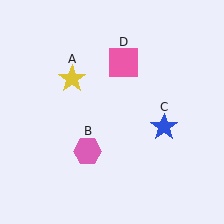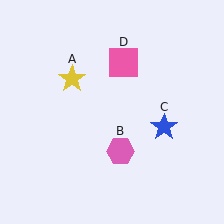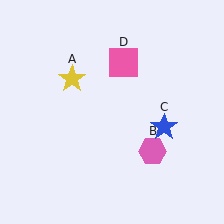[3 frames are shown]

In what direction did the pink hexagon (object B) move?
The pink hexagon (object B) moved right.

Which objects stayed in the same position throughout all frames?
Yellow star (object A) and blue star (object C) and pink square (object D) remained stationary.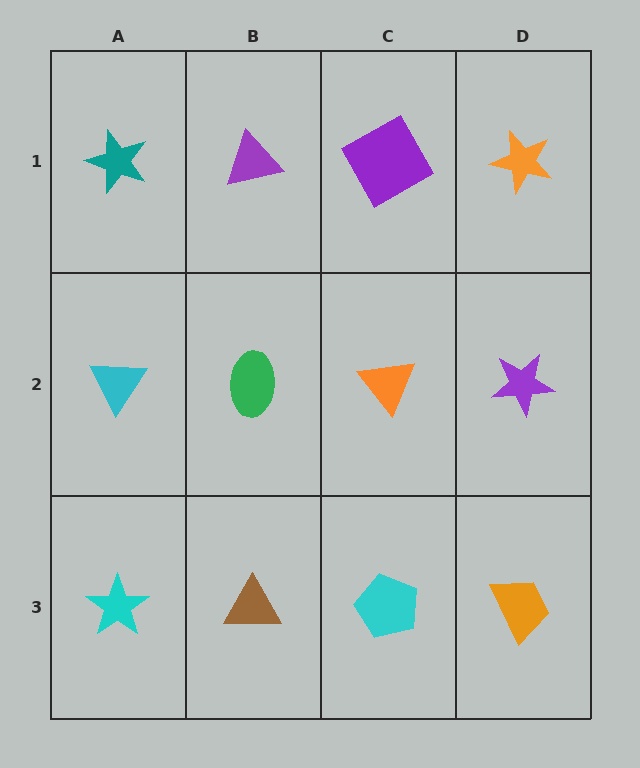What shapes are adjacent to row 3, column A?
A cyan triangle (row 2, column A), a brown triangle (row 3, column B).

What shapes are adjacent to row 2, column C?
A purple square (row 1, column C), a cyan pentagon (row 3, column C), a green ellipse (row 2, column B), a purple star (row 2, column D).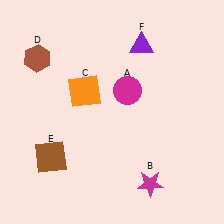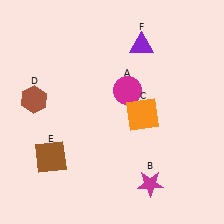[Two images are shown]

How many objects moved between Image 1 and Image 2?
2 objects moved between the two images.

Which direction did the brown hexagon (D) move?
The brown hexagon (D) moved down.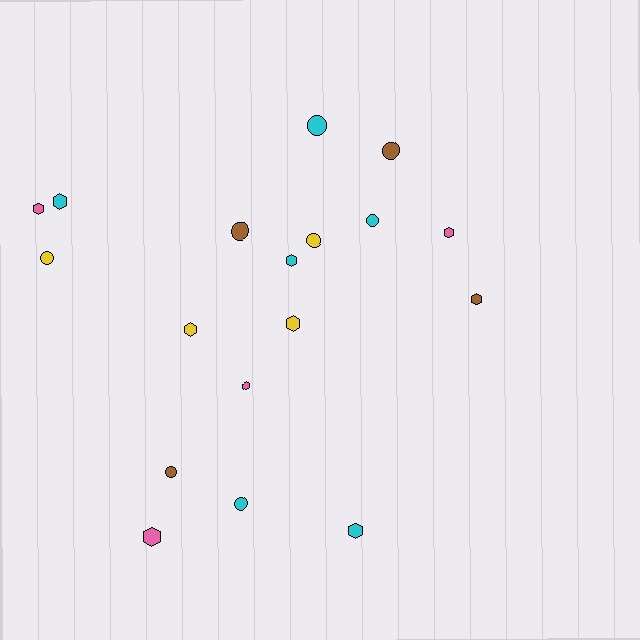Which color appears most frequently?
Cyan, with 6 objects.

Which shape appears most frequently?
Hexagon, with 10 objects.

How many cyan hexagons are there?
There are 3 cyan hexagons.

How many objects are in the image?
There are 18 objects.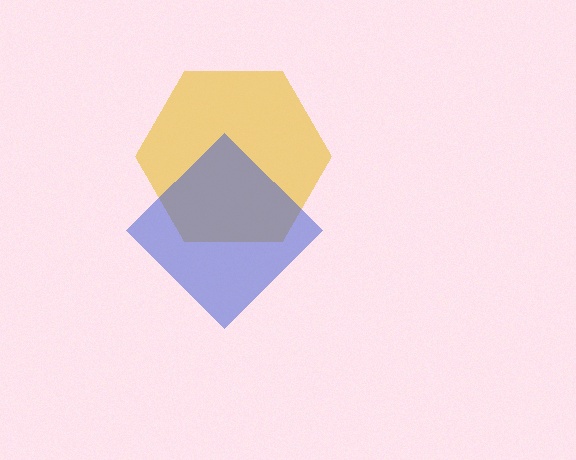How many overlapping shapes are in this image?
There are 2 overlapping shapes in the image.